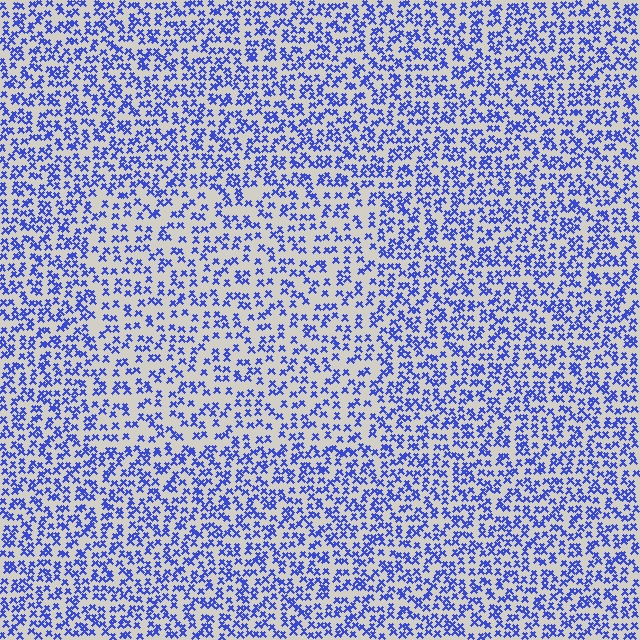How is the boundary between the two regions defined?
The boundary is defined by a change in element density (approximately 1.5x ratio). All elements are the same color, size, and shape.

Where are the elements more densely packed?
The elements are more densely packed outside the rectangle boundary.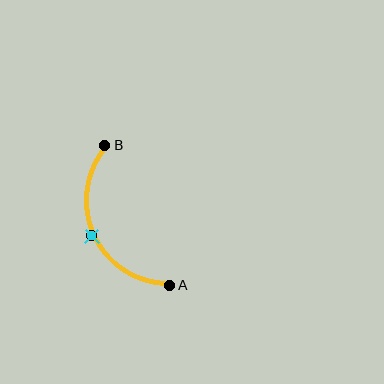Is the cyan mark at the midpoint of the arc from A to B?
Yes. The cyan mark lies on the arc at equal arc-length from both A and B — it is the arc midpoint.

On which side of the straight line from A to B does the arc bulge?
The arc bulges to the left of the straight line connecting A and B.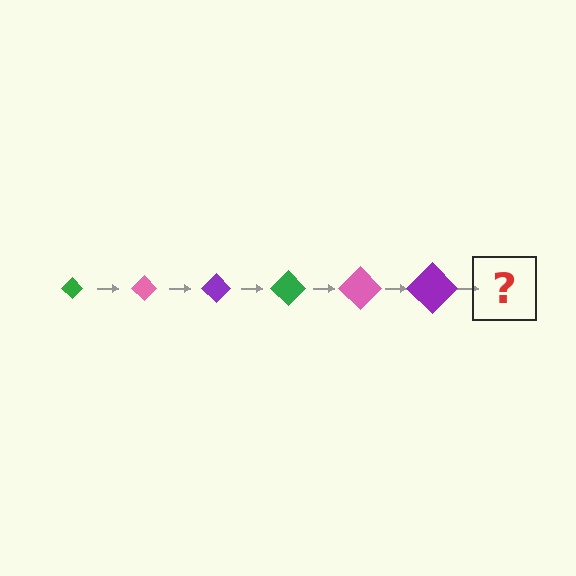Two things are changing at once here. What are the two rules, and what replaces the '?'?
The two rules are that the diamond grows larger each step and the color cycles through green, pink, and purple. The '?' should be a green diamond, larger than the previous one.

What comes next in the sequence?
The next element should be a green diamond, larger than the previous one.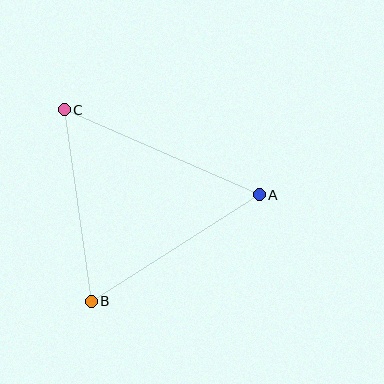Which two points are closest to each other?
Points B and C are closest to each other.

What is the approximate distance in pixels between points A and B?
The distance between A and B is approximately 199 pixels.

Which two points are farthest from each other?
Points A and C are farthest from each other.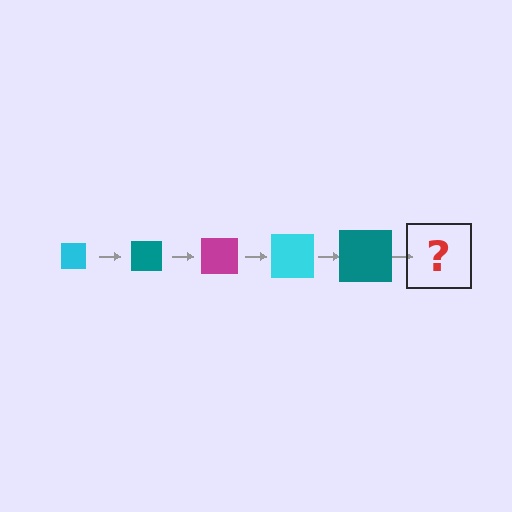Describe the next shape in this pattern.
It should be a magenta square, larger than the previous one.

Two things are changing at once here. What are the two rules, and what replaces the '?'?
The two rules are that the square grows larger each step and the color cycles through cyan, teal, and magenta. The '?' should be a magenta square, larger than the previous one.